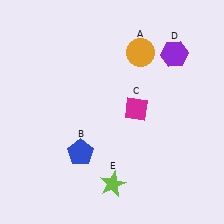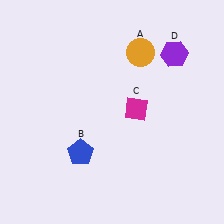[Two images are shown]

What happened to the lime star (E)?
The lime star (E) was removed in Image 2. It was in the bottom-right area of Image 1.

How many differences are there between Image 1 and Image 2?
There is 1 difference between the two images.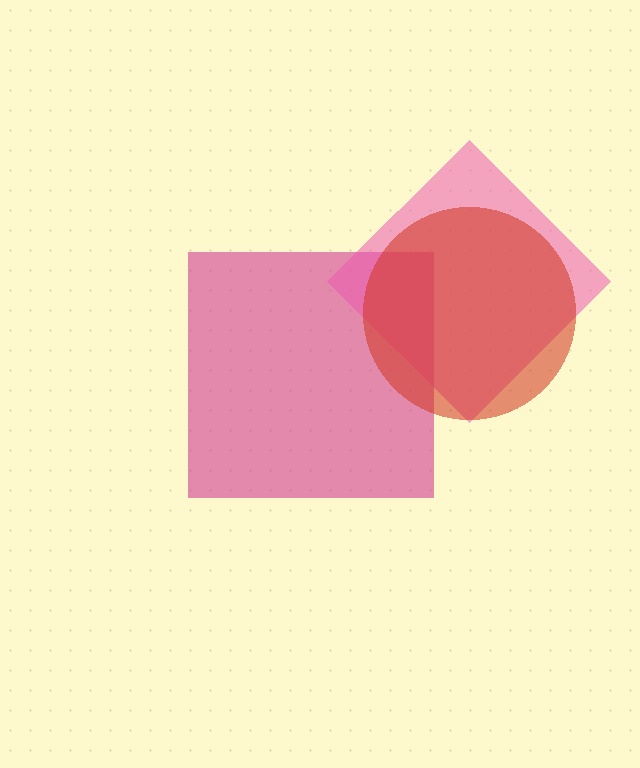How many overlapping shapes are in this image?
There are 3 overlapping shapes in the image.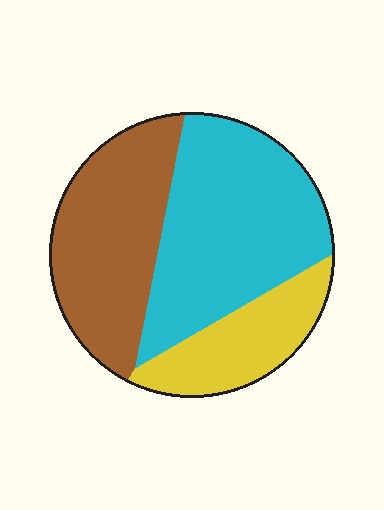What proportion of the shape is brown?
Brown covers 35% of the shape.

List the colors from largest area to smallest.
From largest to smallest: cyan, brown, yellow.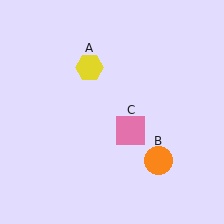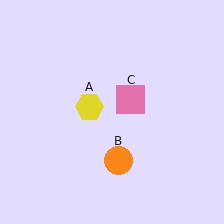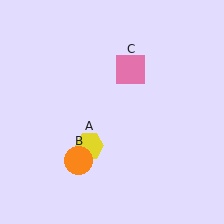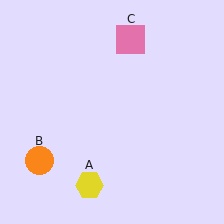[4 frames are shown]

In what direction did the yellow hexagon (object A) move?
The yellow hexagon (object A) moved down.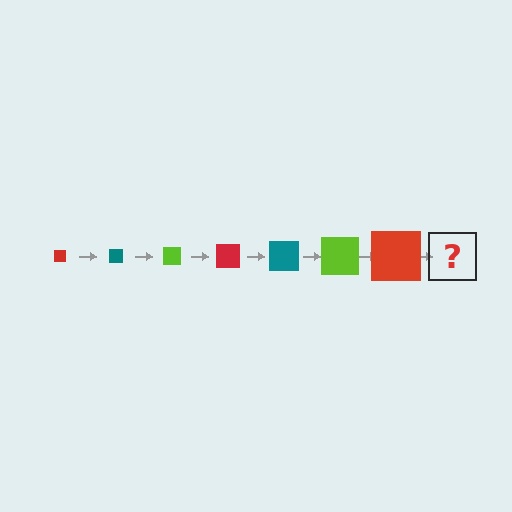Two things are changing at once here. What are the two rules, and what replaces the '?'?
The two rules are that the square grows larger each step and the color cycles through red, teal, and lime. The '?' should be a teal square, larger than the previous one.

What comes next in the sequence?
The next element should be a teal square, larger than the previous one.